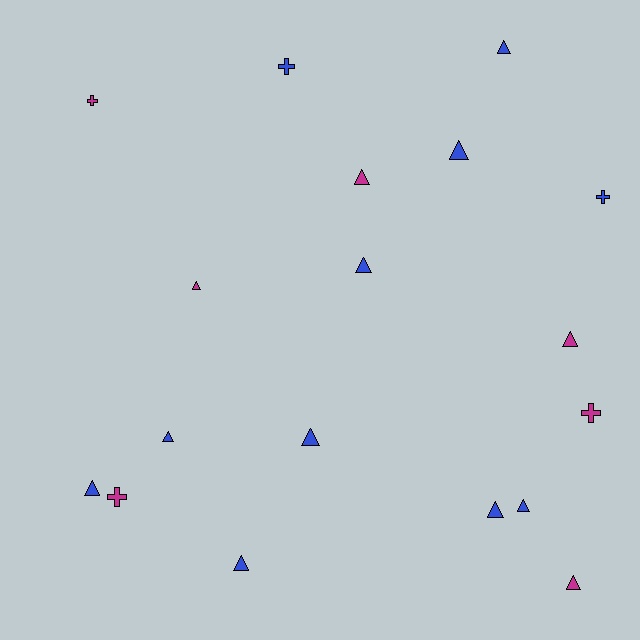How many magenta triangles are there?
There are 4 magenta triangles.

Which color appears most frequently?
Blue, with 11 objects.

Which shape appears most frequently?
Triangle, with 13 objects.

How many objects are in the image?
There are 18 objects.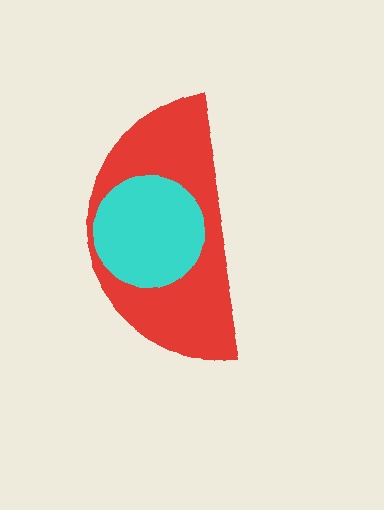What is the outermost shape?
The red semicircle.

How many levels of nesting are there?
2.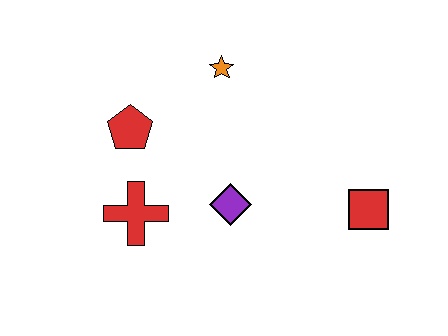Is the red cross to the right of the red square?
No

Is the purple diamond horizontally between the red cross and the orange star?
No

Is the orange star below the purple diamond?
No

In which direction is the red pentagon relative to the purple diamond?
The red pentagon is to the left of the purple diamond.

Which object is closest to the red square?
The purple diamond is closest to the red square.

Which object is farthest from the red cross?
The red square is farthest from the red cross.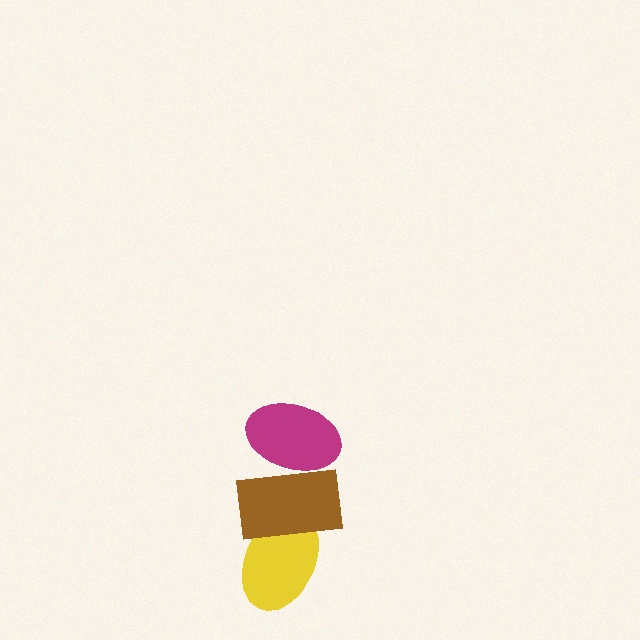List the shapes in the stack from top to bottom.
From top to bottom: the magenta ellipse, the brown rectangle, the yellow ellipse.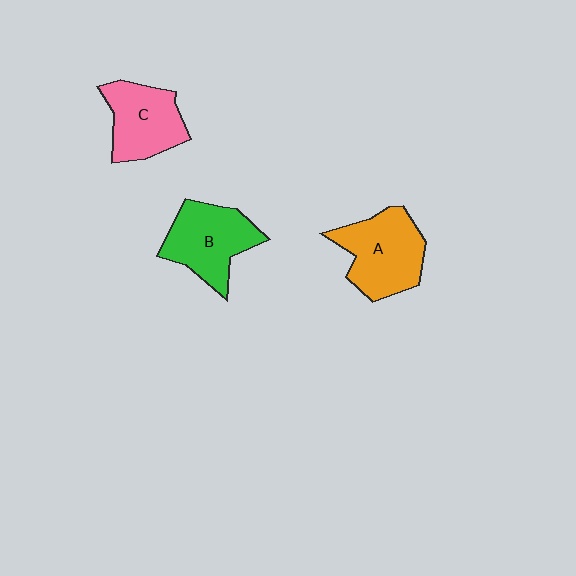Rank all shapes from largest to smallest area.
From largest to smallest: A (orange), B (green), C (pink).